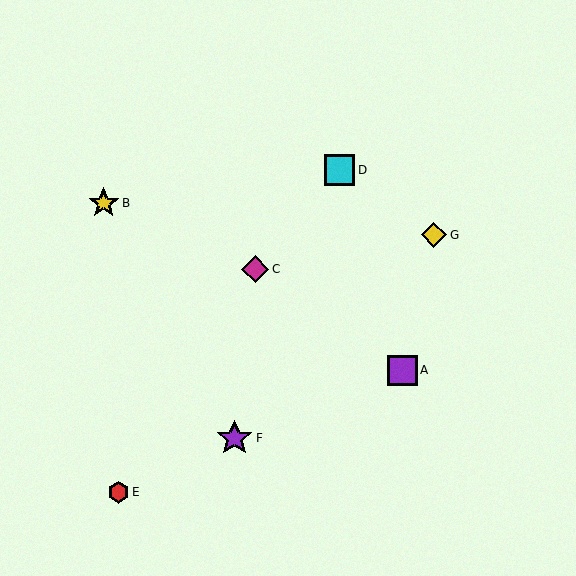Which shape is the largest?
The purple star (labeled F) is the largest.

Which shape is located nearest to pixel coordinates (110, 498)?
The red hexagon (labeled E) at (119, 492) is nearest to that location.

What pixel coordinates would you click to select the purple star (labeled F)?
Click at (235, 438) to select the purple star F.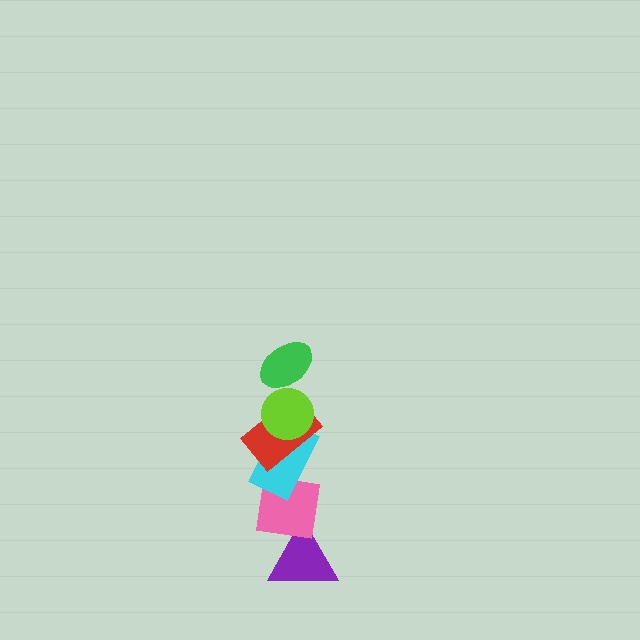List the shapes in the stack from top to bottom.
From top to bottom: the green ellipse, the lime circle, the red rectangle, the cyan rectangle, the pink square, the purple triangle.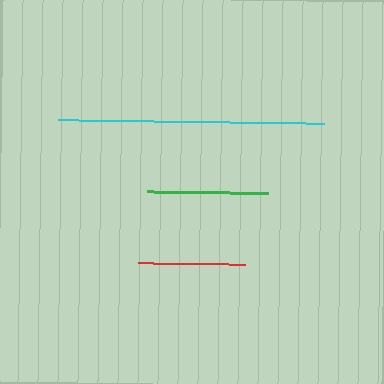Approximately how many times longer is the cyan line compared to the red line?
The cyan line is approximately 2.5 times the length of the red line.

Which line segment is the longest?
The cyan line is the longest at approximately 266 pixels.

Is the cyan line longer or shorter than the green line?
The cyan line is longer than the green line.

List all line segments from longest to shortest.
From longest to shortest: cyan, green, red.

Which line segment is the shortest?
The red line is the shortest at approximately 108 pixels.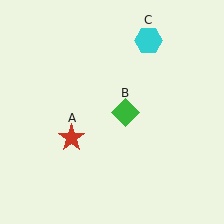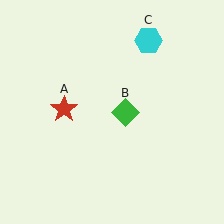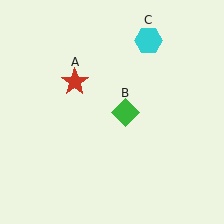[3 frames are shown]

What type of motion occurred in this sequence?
The red star (object A) rotated clockwise around the center of the scene.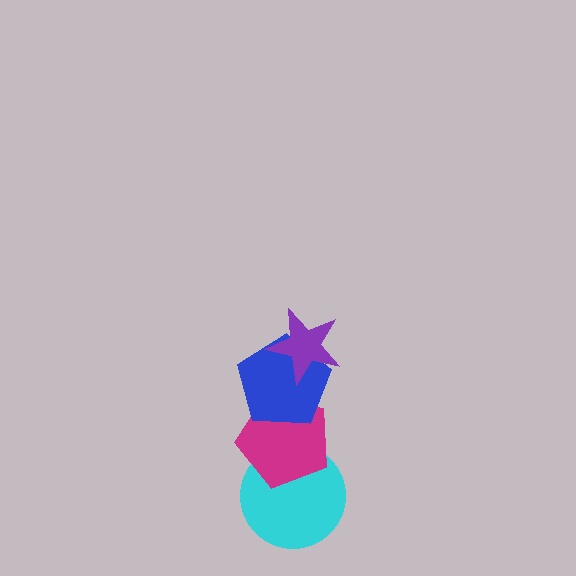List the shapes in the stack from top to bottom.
From top to bottom: the purple star, the blue pentagon, the magenta pentagon, the cyan circle.